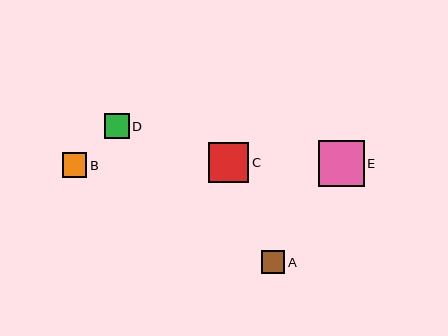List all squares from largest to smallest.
From largest to smallest: E, C, D, B, A.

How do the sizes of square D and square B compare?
Square D and square B are approximately the same size.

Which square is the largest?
Square E is the largest with a size of approximately 46 pixels.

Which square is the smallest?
Square A is the smallest with a size of approximately 23 pixels.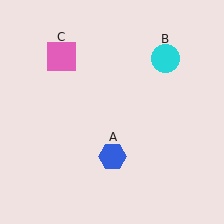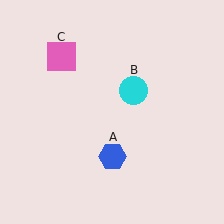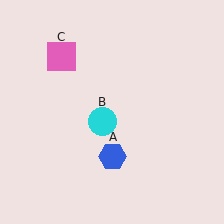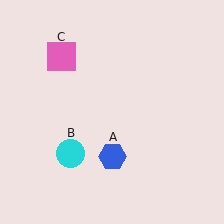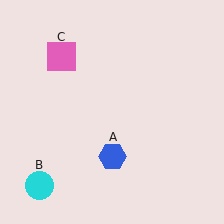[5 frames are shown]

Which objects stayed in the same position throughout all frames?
Blue hexagon (object A) and pink square (object C) remained stationary.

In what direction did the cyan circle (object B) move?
The cyan circle (object B) moved down and to the left.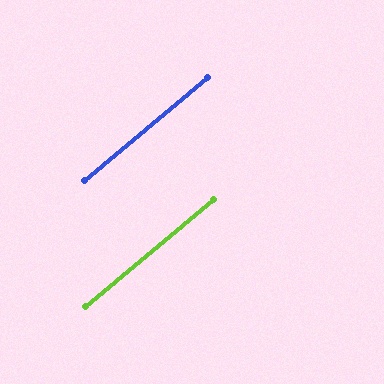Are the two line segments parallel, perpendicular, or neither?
Parallel — their directions differ by only 0.3°.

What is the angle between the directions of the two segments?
Approximately 0 degrees.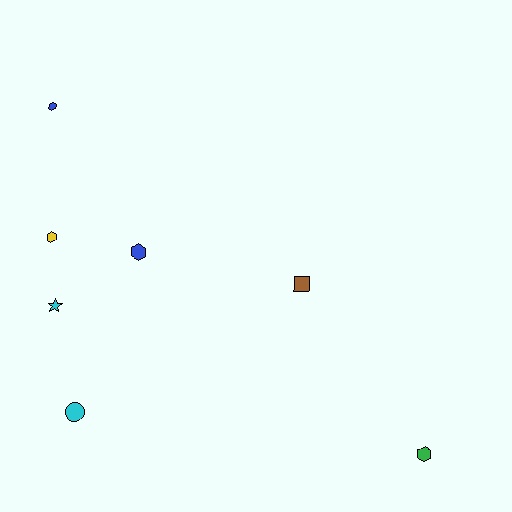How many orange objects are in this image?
There are no orange objects.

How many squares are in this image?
There is 1 square.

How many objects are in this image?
There are 7 objects.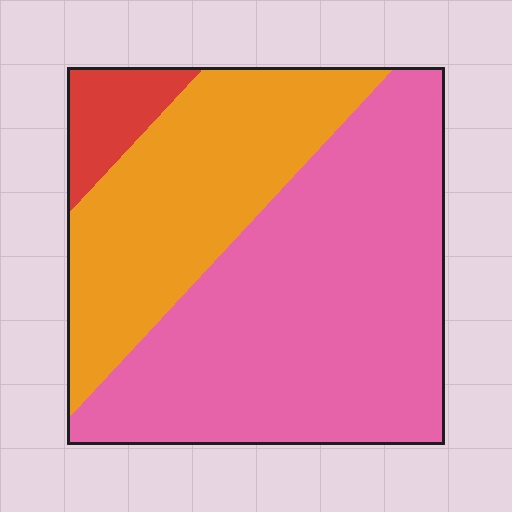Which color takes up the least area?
Red, at roughly 5%.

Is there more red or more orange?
Orange.